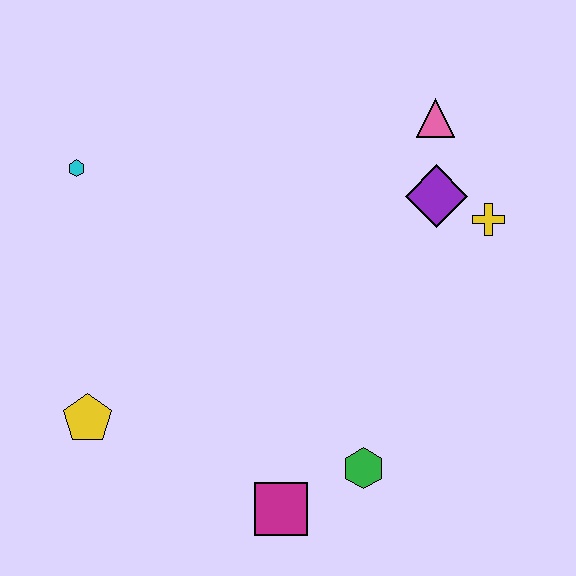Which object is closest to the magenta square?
The green hexagon is closest to the magenta square.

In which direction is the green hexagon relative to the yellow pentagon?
The green hexagon is to the right of the yellow pentagon.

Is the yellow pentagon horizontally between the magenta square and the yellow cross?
No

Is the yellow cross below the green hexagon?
No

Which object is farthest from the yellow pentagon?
The pink triangle is farthest from the yellow pentagon.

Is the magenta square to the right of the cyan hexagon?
Yes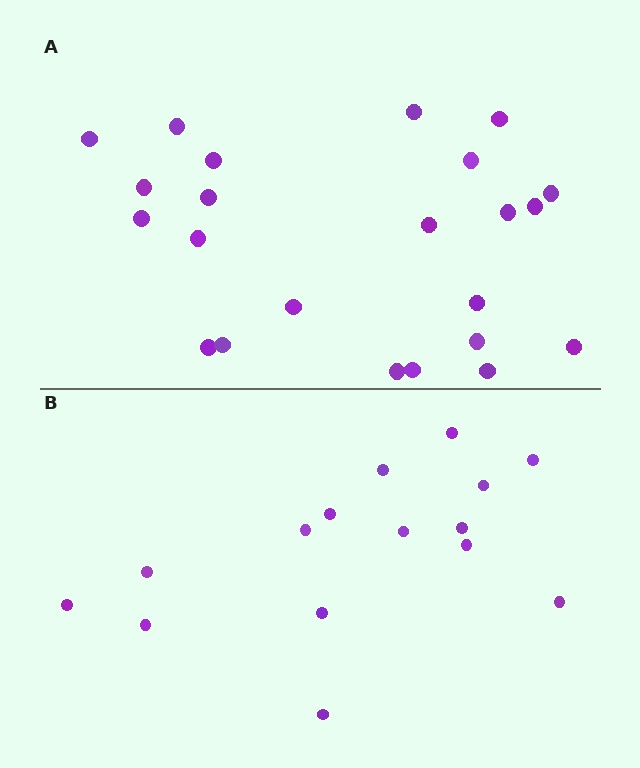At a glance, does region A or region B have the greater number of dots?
Region A (the top region) has more dots.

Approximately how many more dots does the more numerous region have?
Region A has roughly 8 or so more dots than region B.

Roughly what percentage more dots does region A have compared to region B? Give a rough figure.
About 55% more.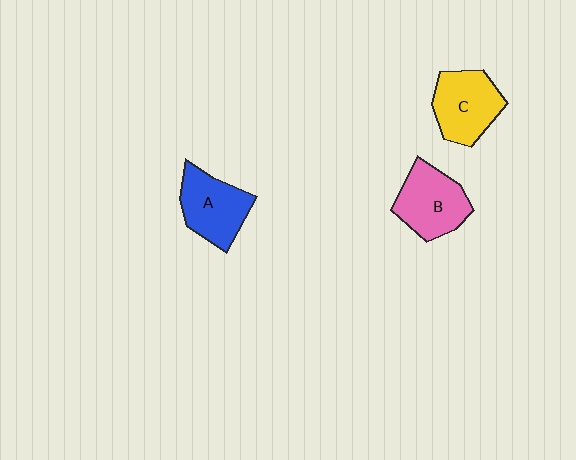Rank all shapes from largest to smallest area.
From largest to smallest: B (pink), C (yellow), A (blue).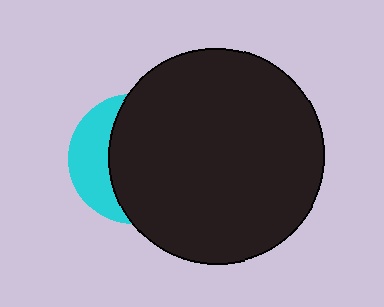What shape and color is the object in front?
The object in front is a black circle.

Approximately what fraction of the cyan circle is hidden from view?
Roughly 68% of the cyan circle is hidden behind the black circle.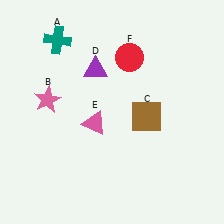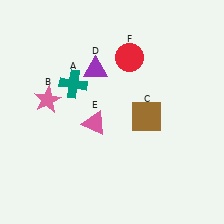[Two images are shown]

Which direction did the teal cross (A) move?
The teal cross (A) moved down.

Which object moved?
The teal cross (A) moved down.